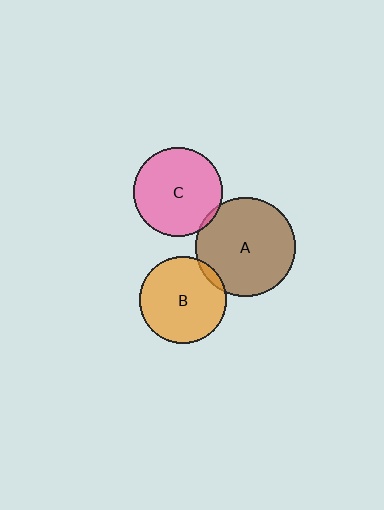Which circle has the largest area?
Circle A (brown).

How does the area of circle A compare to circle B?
Approximately 1.3 times.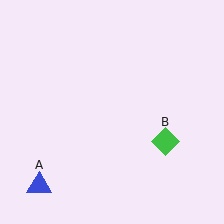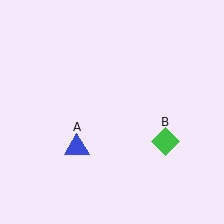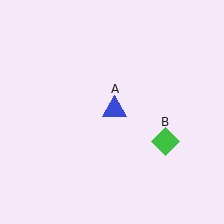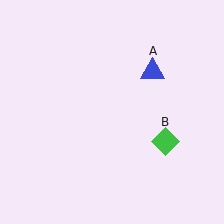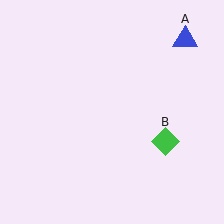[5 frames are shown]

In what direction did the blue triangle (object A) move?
The blue triangle (object A) moved up and to the right.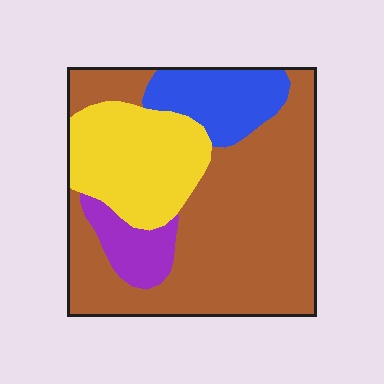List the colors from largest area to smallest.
From largest to smallest: brown, yellow, blue, purple.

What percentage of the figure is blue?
Blue covers 13% of the figure.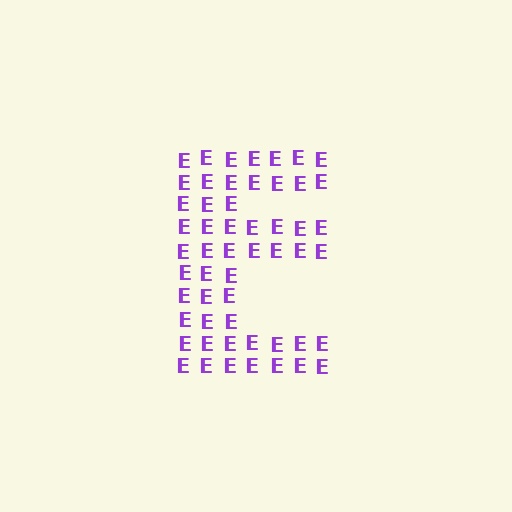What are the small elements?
The small elements are letter E's.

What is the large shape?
The large shape is the letter E.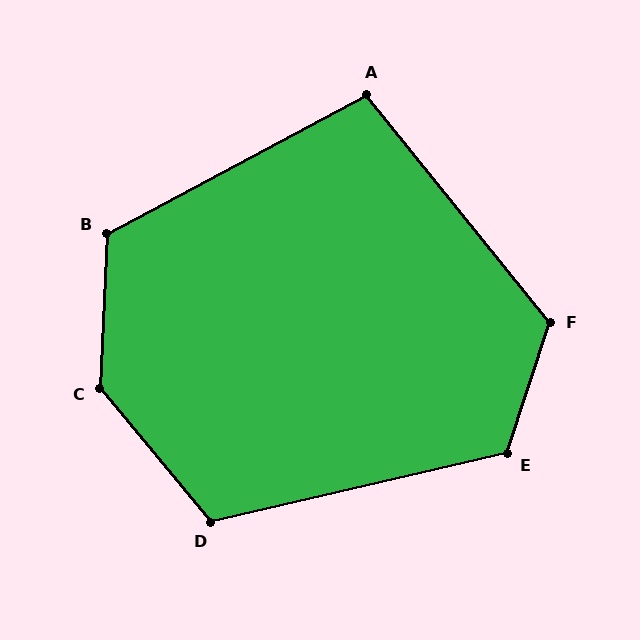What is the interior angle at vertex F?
Approximately 123 degrees (obtuse).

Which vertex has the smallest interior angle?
A, at approximately 101 degrees.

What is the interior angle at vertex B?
Approximately 120 degrees (obtuse).